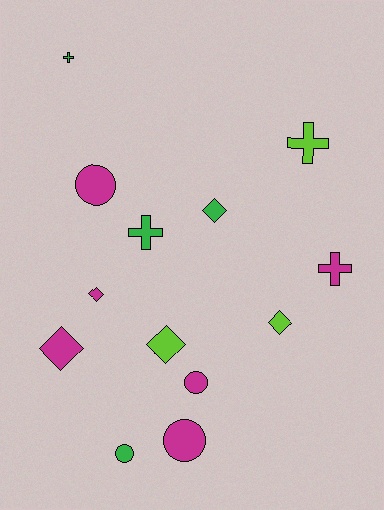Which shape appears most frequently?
Diamond, with 5 objects.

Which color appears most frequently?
Magenta, with 6 objects.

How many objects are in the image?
There are 13 objects.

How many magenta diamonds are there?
There are 2 magenta diamonds.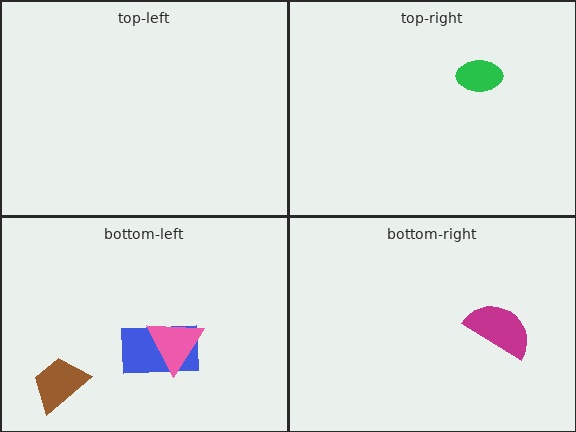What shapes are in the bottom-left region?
The brown trapezoid, the blue rectangle, the pink triangle.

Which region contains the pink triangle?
The bottom-left region.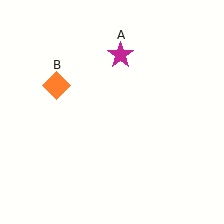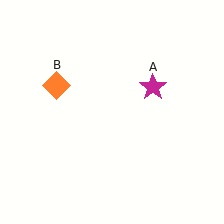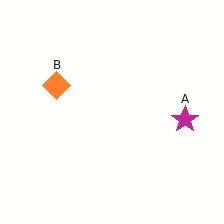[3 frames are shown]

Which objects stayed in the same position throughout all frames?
Orange diamond (object B) remained stationary.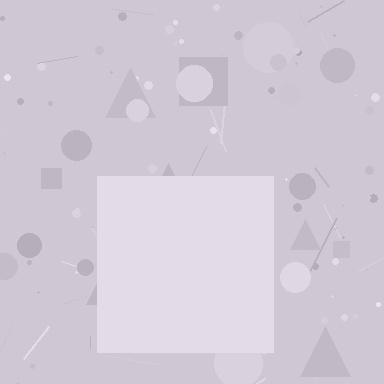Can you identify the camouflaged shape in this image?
The camouflaged shape is a square.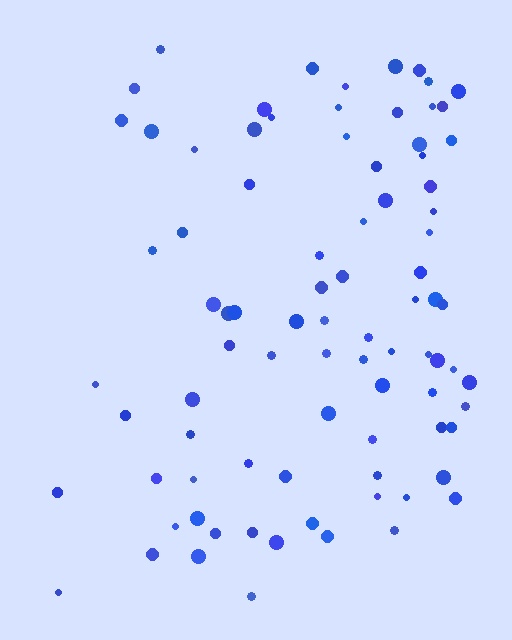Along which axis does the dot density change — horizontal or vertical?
Horizontal.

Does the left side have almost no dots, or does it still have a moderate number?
Still a moderate number, just noticeably fewer than the right.